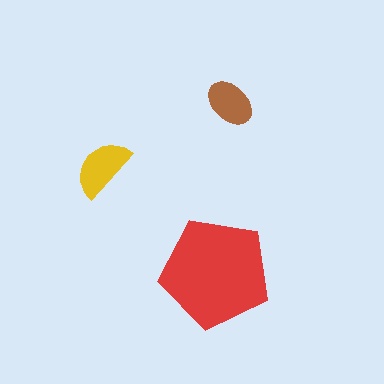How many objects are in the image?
There are 3 objects in the image.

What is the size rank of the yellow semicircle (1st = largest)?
2nd.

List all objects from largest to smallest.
The red pentagon, the yellow semicircle, the brown ellipse.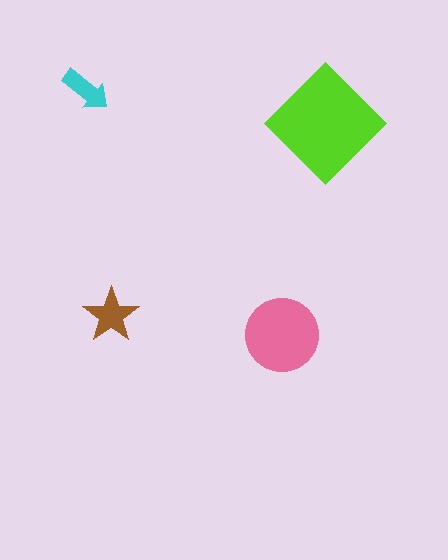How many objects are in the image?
There are 4 objects in the image.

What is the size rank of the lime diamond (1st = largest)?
1st.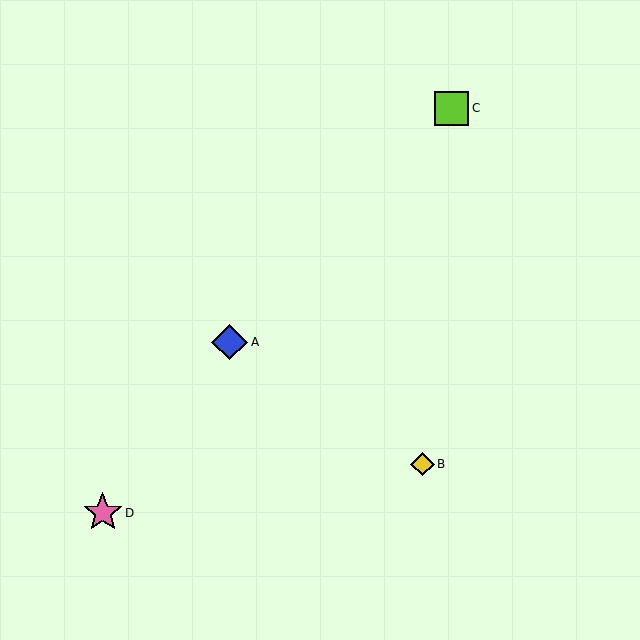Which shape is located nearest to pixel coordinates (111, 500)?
The pink star (labeled D) at (103, 513) is nearest to that location.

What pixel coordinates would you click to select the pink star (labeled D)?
Click at (103, 513) to select the pink star D.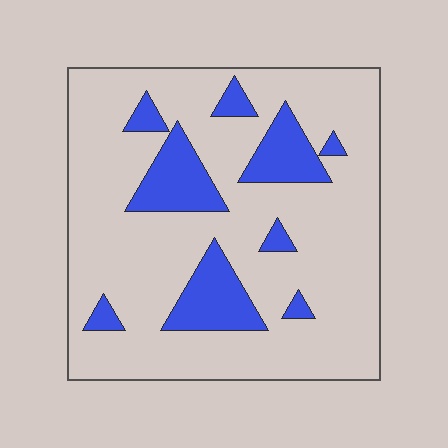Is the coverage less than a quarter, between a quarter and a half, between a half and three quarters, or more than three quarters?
Less than a quarter.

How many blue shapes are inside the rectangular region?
9.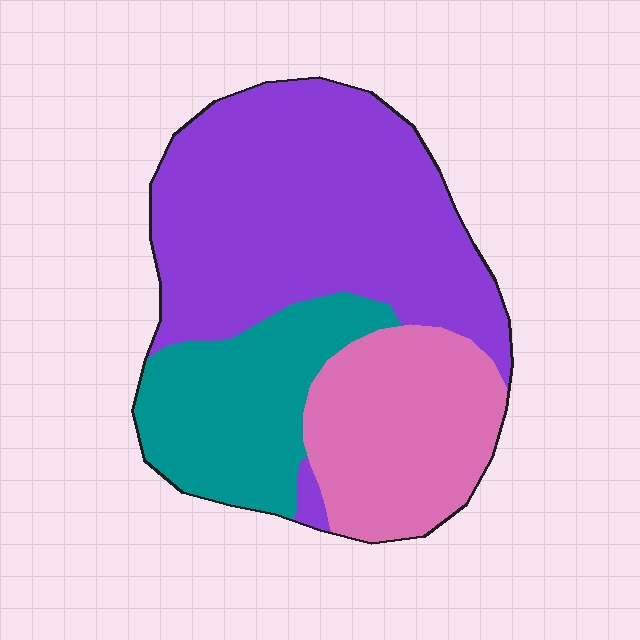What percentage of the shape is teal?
Teal covers about 25% of the shape.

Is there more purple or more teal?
Purple.